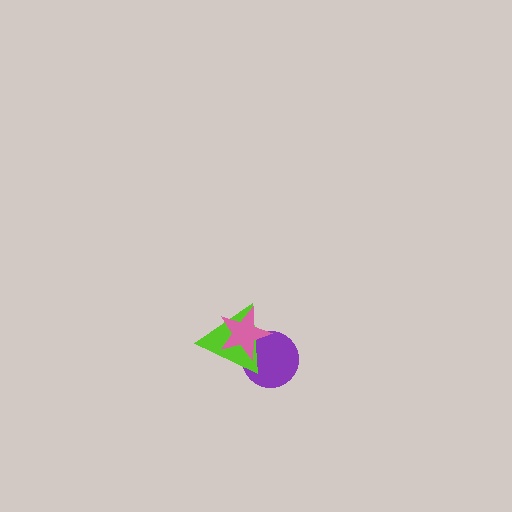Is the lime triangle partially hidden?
Yes, it is partially covered by another shape.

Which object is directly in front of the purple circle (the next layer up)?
The lime triangle is directly in front of the purple circle.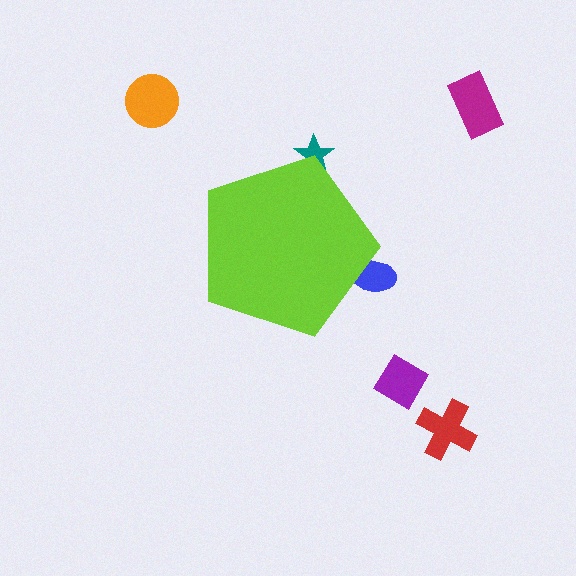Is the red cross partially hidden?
No, the red cross is fully visible.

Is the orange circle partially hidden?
No, the orange circle is fully visible.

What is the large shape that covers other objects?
A lime pentagon.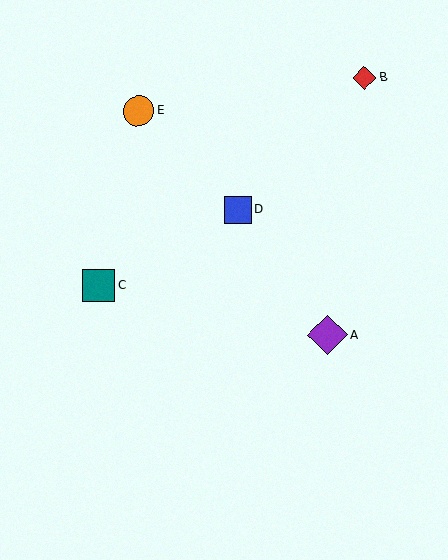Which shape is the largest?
The purple diamond (labeled A) is the largest.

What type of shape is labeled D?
Shape D is a blue square.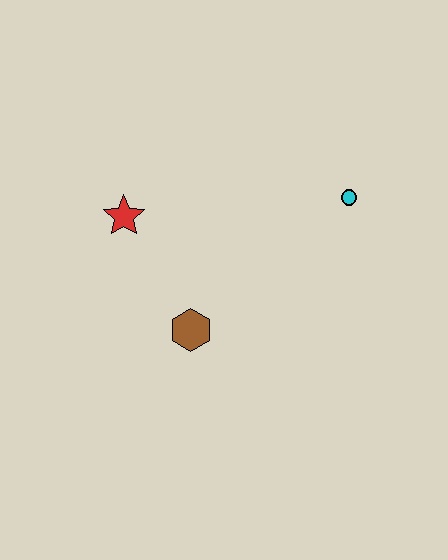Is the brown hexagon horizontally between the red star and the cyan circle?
Yes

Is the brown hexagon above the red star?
No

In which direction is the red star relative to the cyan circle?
The red star is to the left of the cyan circle.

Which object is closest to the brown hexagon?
The red star is closest to the brown hexagon.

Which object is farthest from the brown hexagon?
The cyan circle is farthest from the brown hexagon.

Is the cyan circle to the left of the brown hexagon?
No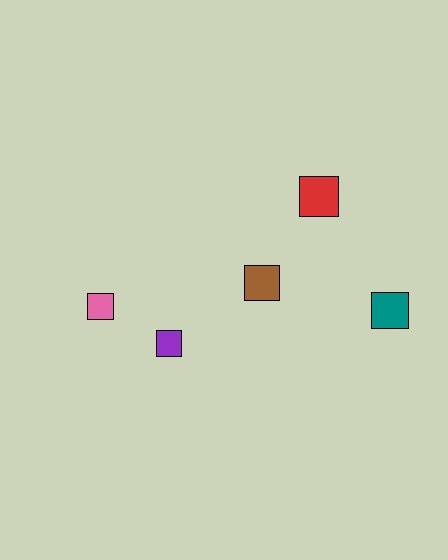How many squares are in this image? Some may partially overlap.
There are 5 squares.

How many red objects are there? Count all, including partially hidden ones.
There is 1 red object.